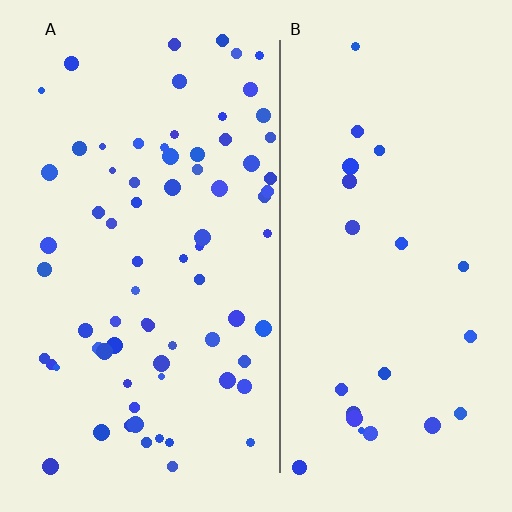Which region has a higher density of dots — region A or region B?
A (the left).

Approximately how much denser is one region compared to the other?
Approximately 3.1× — region A over region B.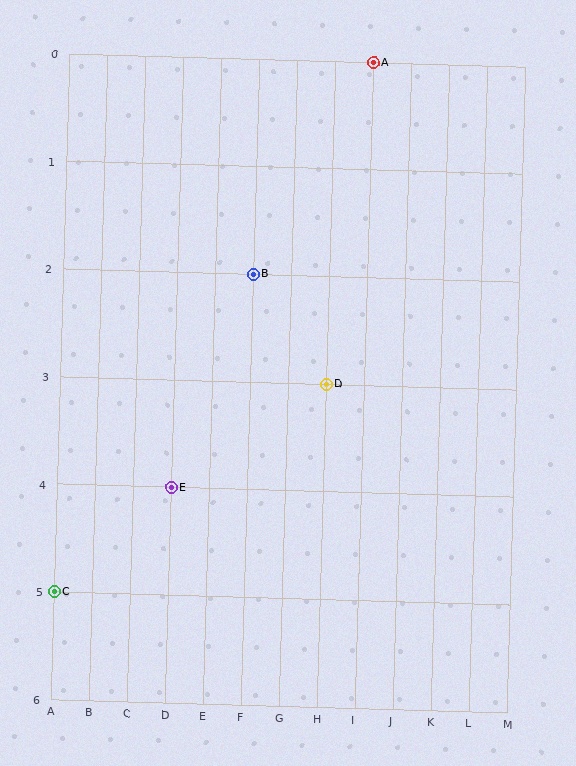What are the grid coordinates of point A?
Point A is at grid coordinates (I, 0).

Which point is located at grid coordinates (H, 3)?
Point D is at (H, 3).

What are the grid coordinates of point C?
Point C is at grid coordinates (A, 5).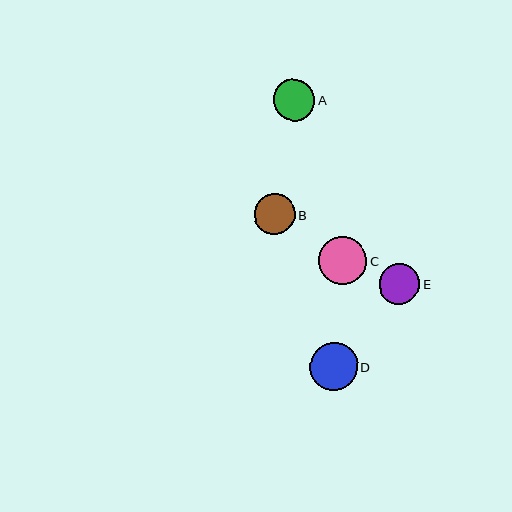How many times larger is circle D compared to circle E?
Circle D is approximately 1.2 times the size of circle E.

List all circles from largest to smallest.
From largest to smallest: C, D, A, B, E.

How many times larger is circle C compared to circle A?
Circle C is approximately 1.2 times the size of circle A.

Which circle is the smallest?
Circle E is the smallest with a size of approximately 40 pixels.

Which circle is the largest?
Circle C is the largest with a size of approximately 48 pixels.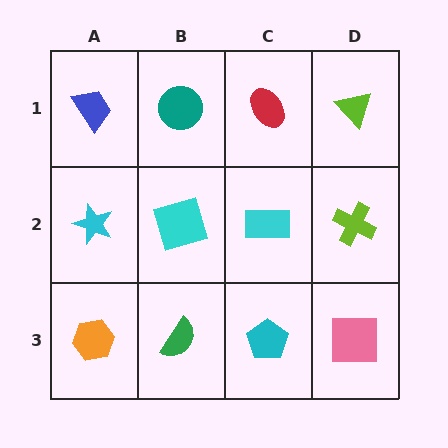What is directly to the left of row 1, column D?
A red ellipse.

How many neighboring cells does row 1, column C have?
3.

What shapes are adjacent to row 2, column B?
A teal circle (row 1, column B), a green semicircle (row 3, column B), a cyan star (row 2, column A), a cyan rectangle (row 2, column C).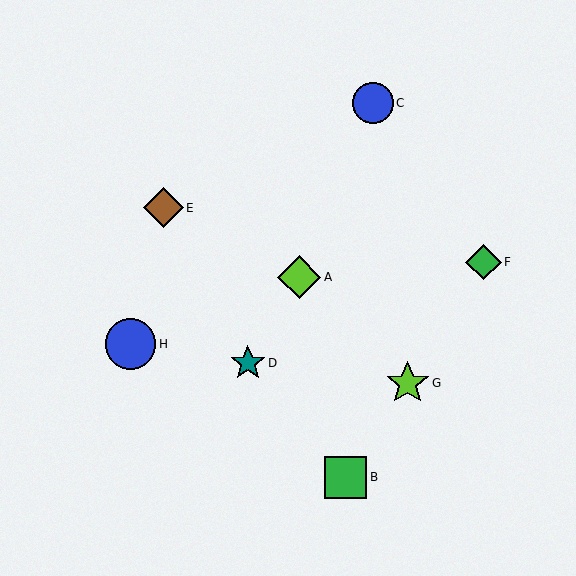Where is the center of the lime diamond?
The center of the lime diamond is at (299, 277).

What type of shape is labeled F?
Shape F is a green diamond.